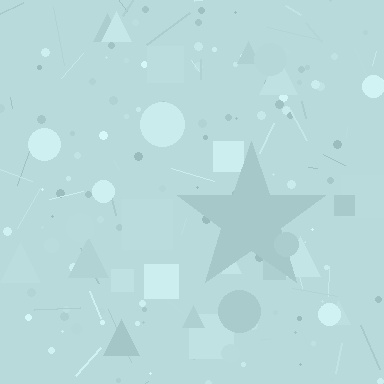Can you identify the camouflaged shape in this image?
The camouflaged shape is a star.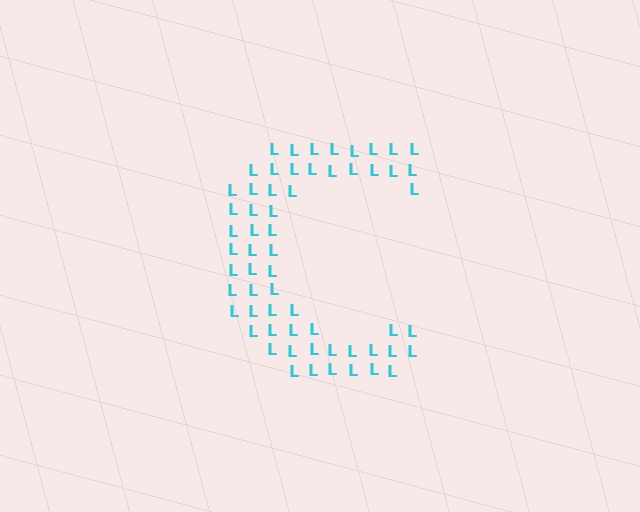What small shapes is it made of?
It is made of small letter L's.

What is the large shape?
The large shape is the letter C.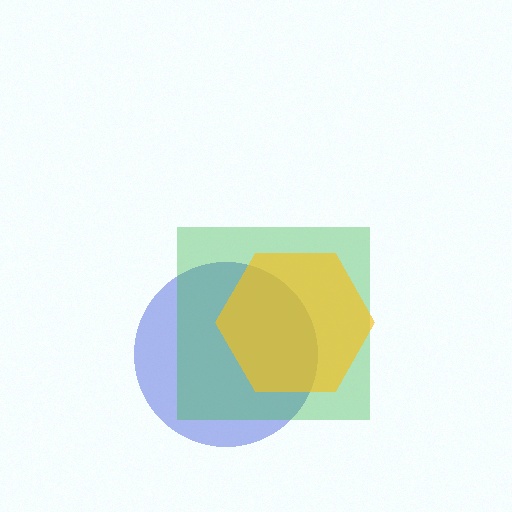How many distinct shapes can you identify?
There are 3 distinct shapes: a blue circle, a green square, a yellow hexagon.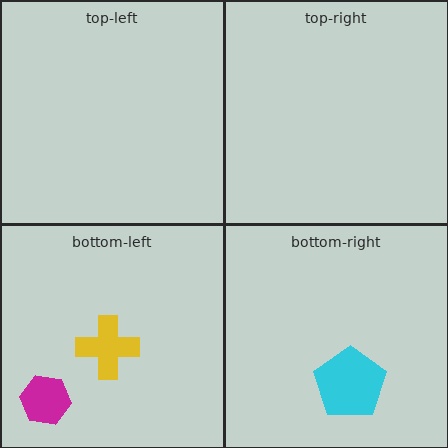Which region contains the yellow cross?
The bottom-left region.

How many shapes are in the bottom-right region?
2.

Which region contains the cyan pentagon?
The bottom-right region.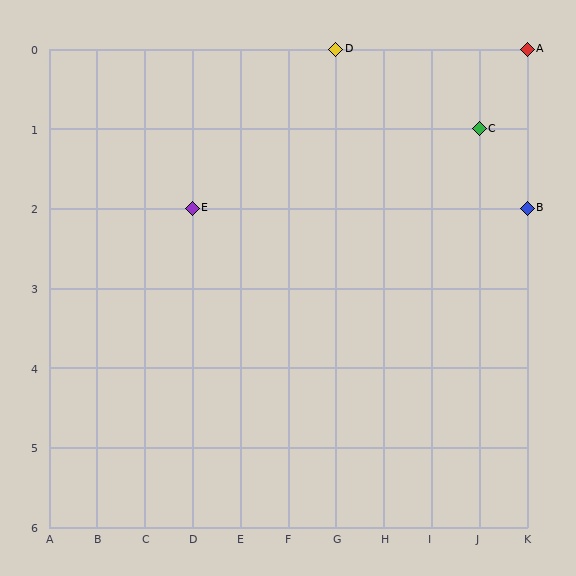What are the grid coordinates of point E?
Point E is at grid coordinates (D, 2).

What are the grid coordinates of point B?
Point B is at grid coordinates (K, 2).